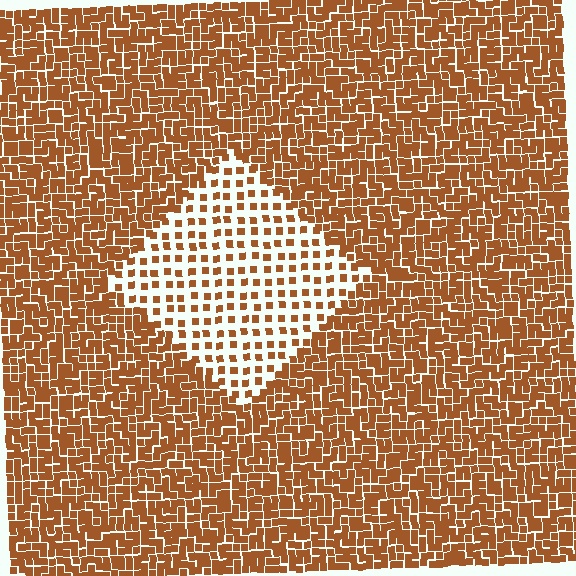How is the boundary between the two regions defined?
The boundary is defined by a change in element density (approximately 2.6x ratio). All elements are the same color, size, and shape.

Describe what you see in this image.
The image contains small brown elements arranged at two different densities. A diamond-shaped region is visible where the elements are less densely packed than the surrounding area.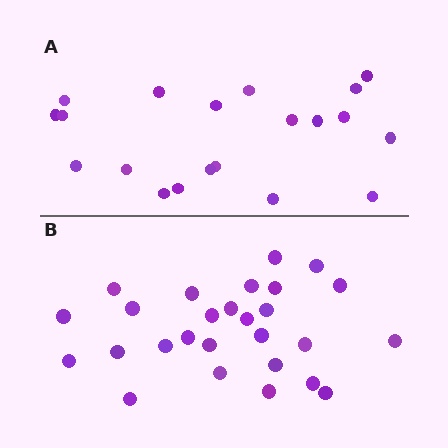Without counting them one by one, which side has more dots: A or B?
Region B (the bottom region) has more dots.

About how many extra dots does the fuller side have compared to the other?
Region B has roughly 8 or so more dots than region A.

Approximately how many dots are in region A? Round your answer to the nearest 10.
About 20 dots.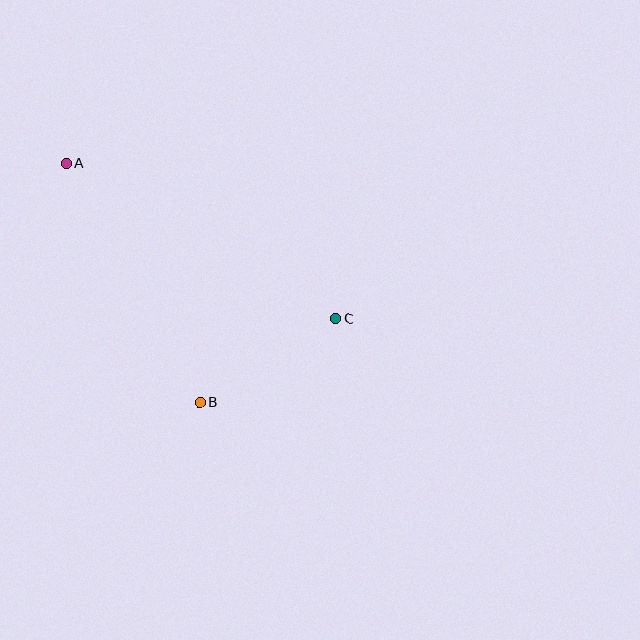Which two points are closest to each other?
Points B and C are closest to each other.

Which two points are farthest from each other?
Points A and C are farthest from each other.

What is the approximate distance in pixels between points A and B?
The distance between A and B is approximately 274 pixels.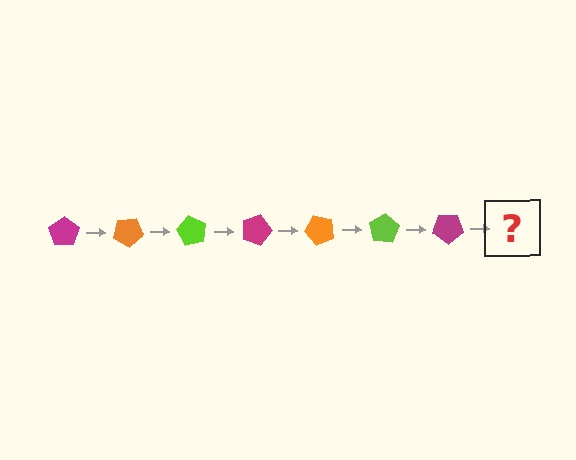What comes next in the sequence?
The next element should be an orange pentagon, rotated 210 degrees from the start.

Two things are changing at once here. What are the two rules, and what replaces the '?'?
The two rules are that it rotates 30 degrees each step and the color cycles through magenta, orange, and lime. The '?' should be an orange pentagon, rotated 210 degrees from the start.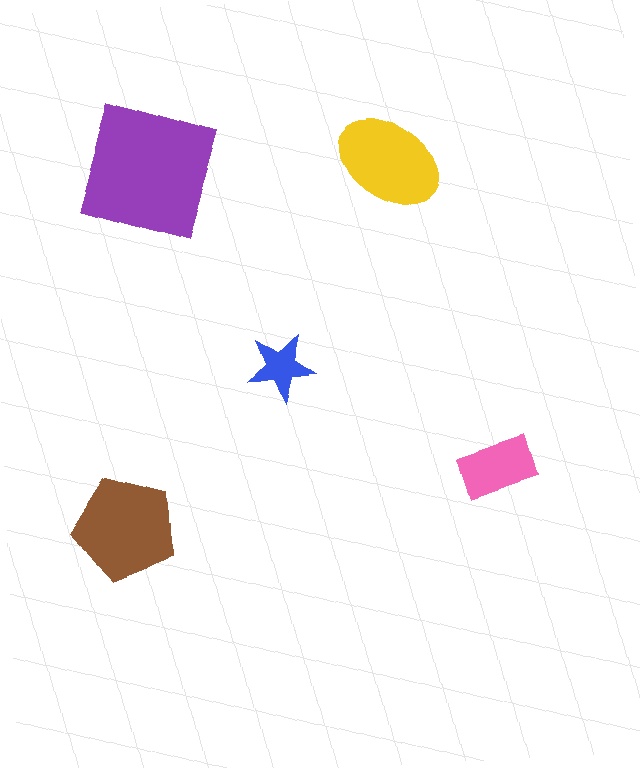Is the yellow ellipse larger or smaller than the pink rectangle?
Larger.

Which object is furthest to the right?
The pink rectangle is rightmost.